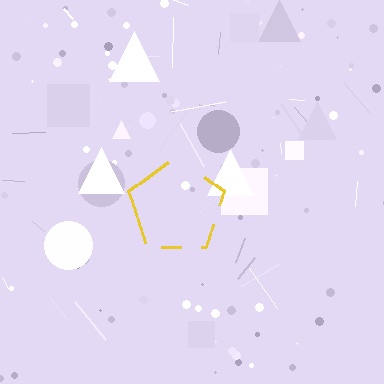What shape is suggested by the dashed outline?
The dashed outline suggests a pentagon.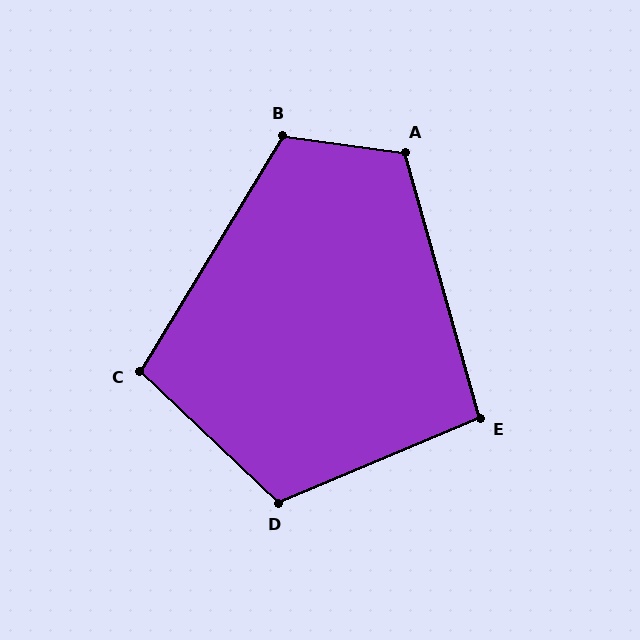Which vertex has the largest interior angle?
D, at approximately 114 degrees.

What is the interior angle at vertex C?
Approximately 102 degrees (obtuse).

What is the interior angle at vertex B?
Approximately 113 degrees (obtuse).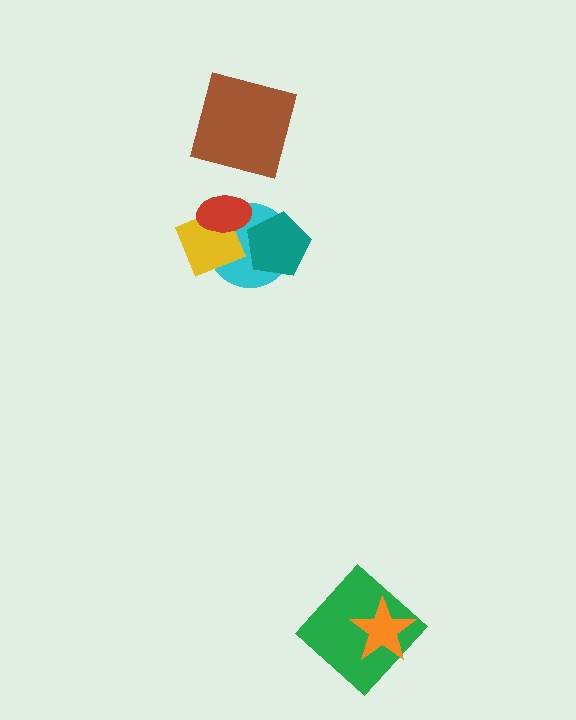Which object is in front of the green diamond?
The orange star is in front of the green diamond.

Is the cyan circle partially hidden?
Yes, it is partially covered by another shape.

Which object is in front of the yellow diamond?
The red ellipse is in front of the yellow diamond.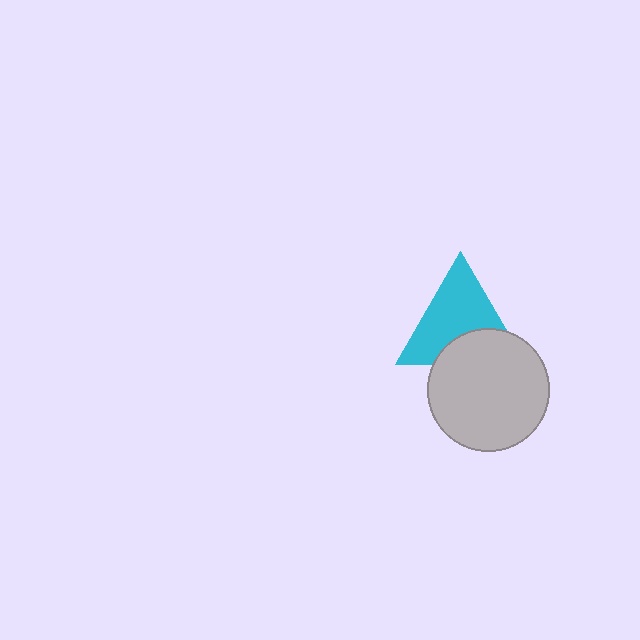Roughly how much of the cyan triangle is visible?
Most of it is visible (roughly 66%).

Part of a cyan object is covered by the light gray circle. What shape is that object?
It is a triangle.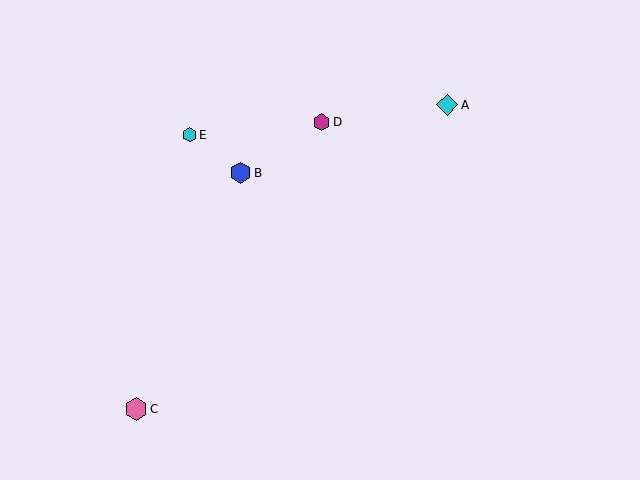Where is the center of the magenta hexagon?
The center of the magenta hexagon is at (321, 122).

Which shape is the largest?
The pink hexagon (labeled C) is the largest.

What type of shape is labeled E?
Shape E is a cyan hexagon.